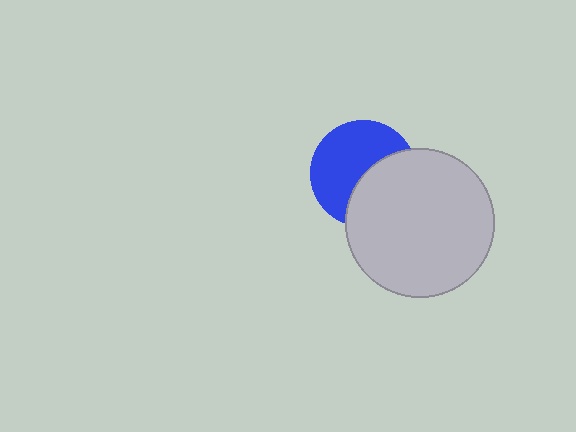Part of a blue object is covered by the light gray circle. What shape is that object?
It is a circle.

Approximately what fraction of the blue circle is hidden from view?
Roughly 42% of the blue circle is hidden behind the light gray circle.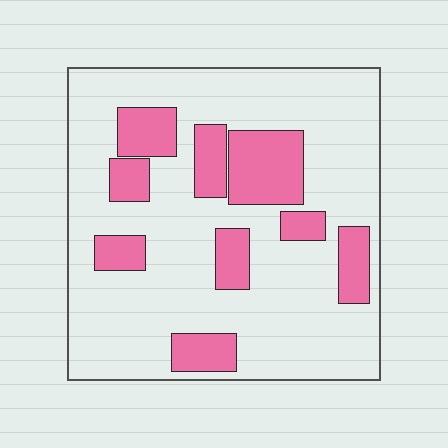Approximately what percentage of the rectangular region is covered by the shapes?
Approximately 25%.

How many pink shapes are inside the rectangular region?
9.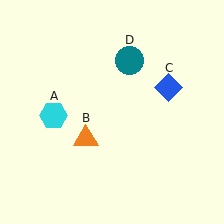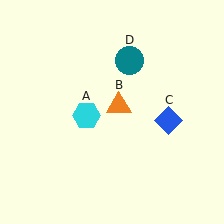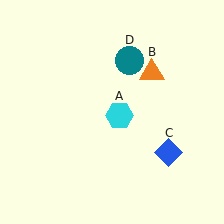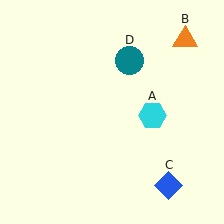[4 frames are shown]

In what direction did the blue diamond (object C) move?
The blue diamond (object C) moved down.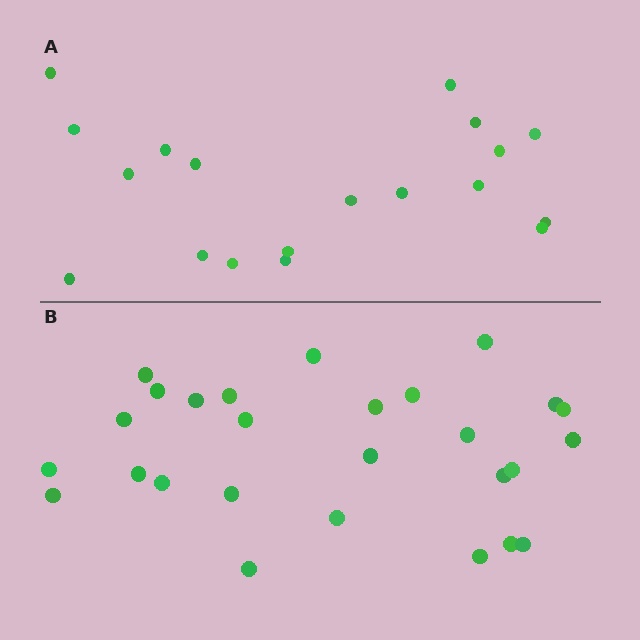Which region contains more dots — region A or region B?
Region B (the bottom region) has more dots.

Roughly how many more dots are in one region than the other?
Region B has roughly 8 or so more dots than region A.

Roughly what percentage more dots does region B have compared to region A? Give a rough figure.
About 40% more.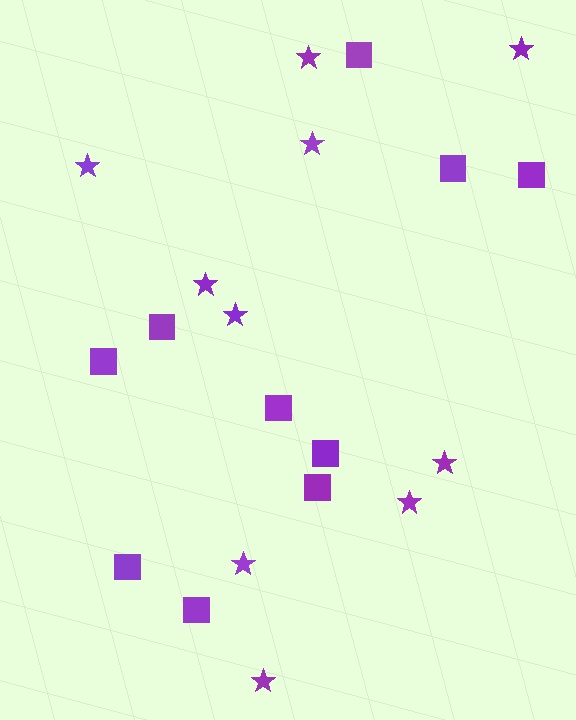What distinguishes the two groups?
There are 2 groups: one group of stars (10) and one group of squares (10).